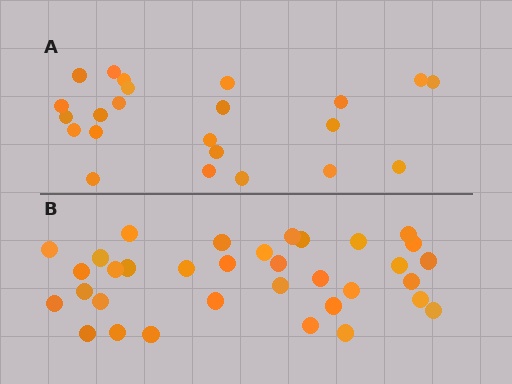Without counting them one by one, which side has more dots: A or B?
Region B (the bottom region) has more dots.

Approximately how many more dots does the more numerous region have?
Region B has roughly 12 or so more dots than region A.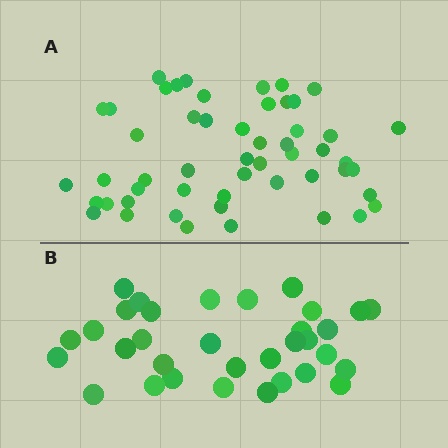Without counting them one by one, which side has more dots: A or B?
Region A (the top region) has more dots.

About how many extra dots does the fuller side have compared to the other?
Region A has approximately 20 more dots than region B.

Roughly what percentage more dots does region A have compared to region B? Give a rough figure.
About 60% more.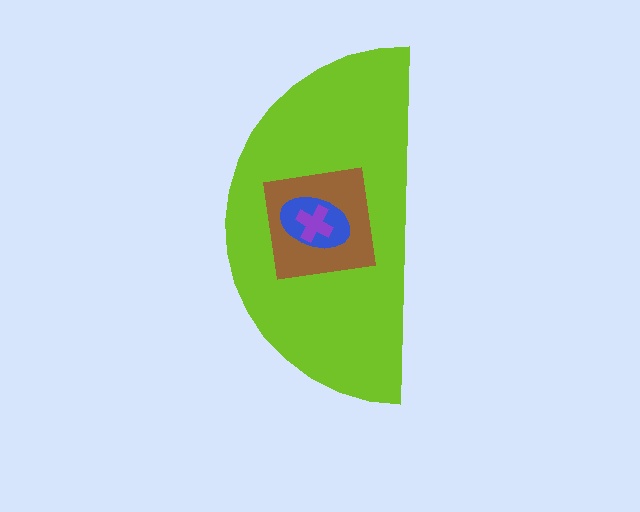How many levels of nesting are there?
4.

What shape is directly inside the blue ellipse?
The purple cross.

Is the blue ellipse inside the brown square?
Yes.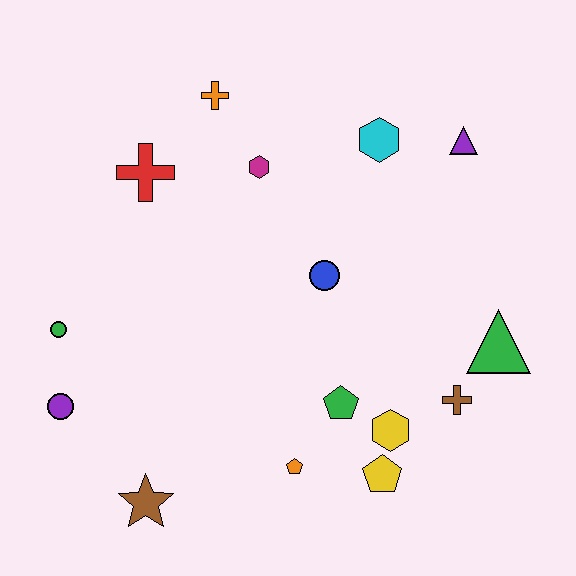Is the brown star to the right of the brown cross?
No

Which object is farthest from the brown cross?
The green circle is farthest from the brown cross.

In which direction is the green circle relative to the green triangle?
The green circle is to the left of the green triangle.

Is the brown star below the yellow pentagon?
Yes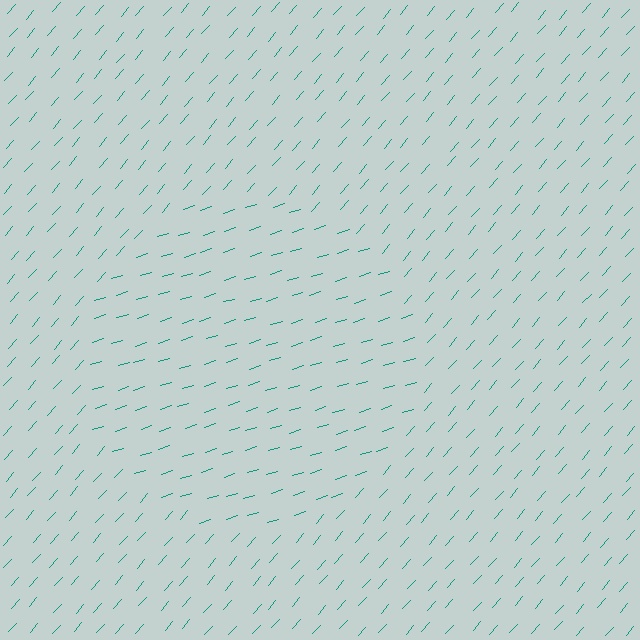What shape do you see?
I see a circle.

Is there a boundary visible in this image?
Yes, there is a texture boundary formed by a change in line orientation.